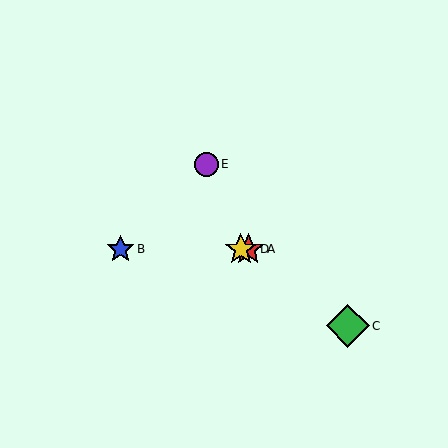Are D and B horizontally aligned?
Yes, both are at y≈249.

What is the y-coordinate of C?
Object C is at y≈326.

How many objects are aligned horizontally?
3 objects (A, B, D) are aligned horizontally.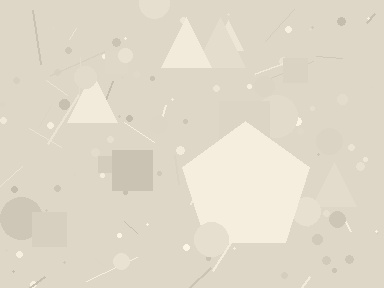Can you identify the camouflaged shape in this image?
The camouflaged shape is a pentagon.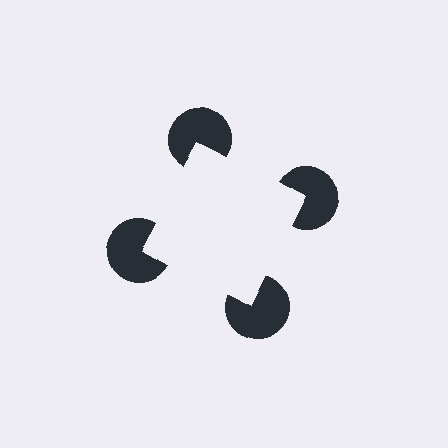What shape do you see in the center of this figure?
An illusory square — its edges are inferred from the aligned wedge cuts in the pac-man discs, not physically drawn.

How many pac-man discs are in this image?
There are 4 — one at each vertex of the illusory square.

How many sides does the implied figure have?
4 sides.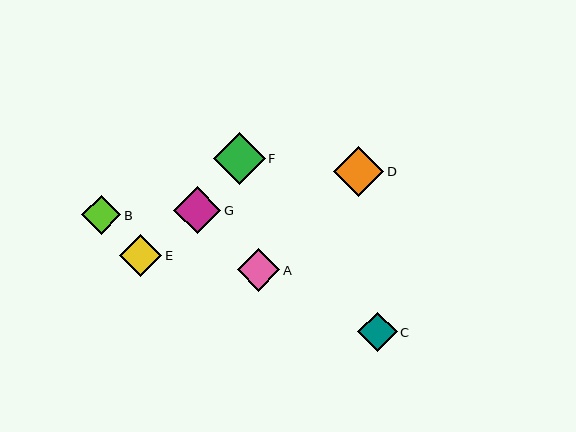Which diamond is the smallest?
Diamond B is the smallest with a size of approximately 39 pixels.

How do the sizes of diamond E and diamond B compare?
Diamond E and diamond B are approximately the same size.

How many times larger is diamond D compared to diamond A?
Diamond D is approximately 1.2 times the size of diamond A.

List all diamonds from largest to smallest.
From largest to smallest: F, D, G, A, E, C, B.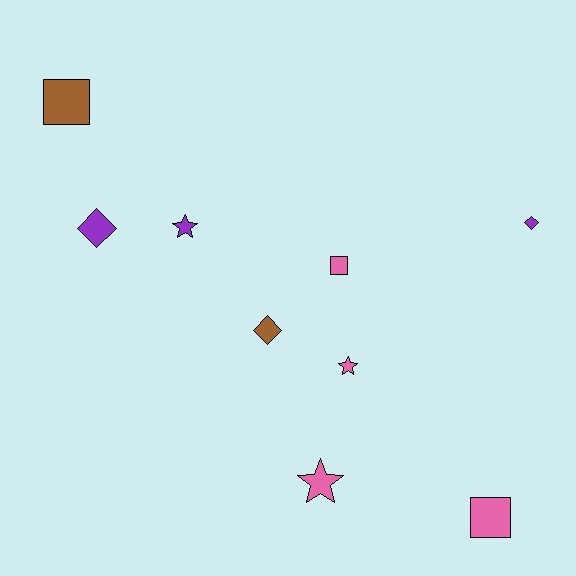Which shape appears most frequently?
Diamond, with 3 objects.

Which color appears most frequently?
Pink, with 4 objects.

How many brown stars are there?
There are no brown stars.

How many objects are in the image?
There are 9 objects.